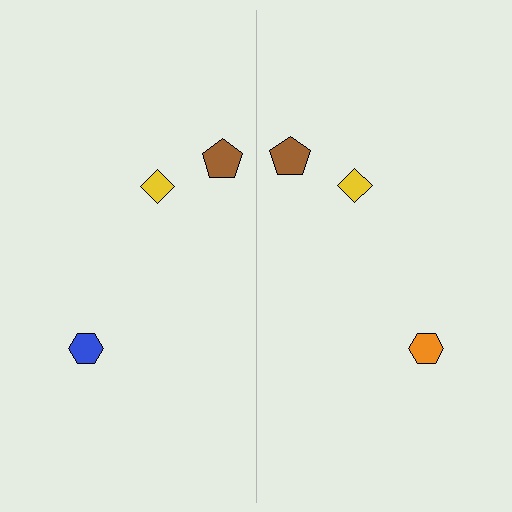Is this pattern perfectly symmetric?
No, the pattern is not perfectly symmetric. The orange hexagon on the right side breaks the symmetry — its mirror counterpart is blue.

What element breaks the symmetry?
The orange hexagon on the right side breaks the symmetry — its mirror counterpart is blue.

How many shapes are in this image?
There are 6 shapes in this image.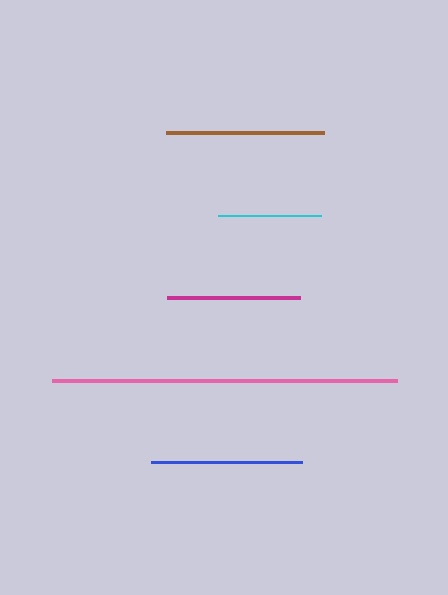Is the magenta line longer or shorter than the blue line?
The blue line is longer than the magenta line.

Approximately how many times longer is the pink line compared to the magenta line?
The pink line is approximately 2.6 times the length of the magenta line.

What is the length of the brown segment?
The brown segment is approximately 158 pixels long.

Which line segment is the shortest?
The cyan line is the shortest at approximately 103 pixels.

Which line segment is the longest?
The pink line is the longest at approximately 344 pixels.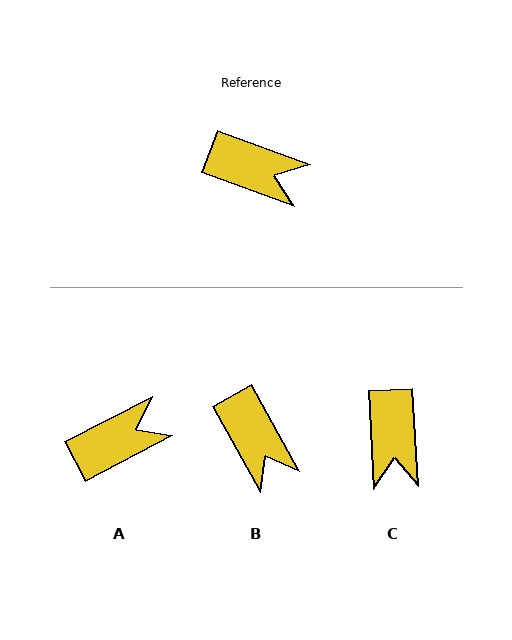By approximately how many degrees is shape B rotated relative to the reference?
Approximately 41 degrees clockwise.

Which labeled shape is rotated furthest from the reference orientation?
C, about 67 degrees away.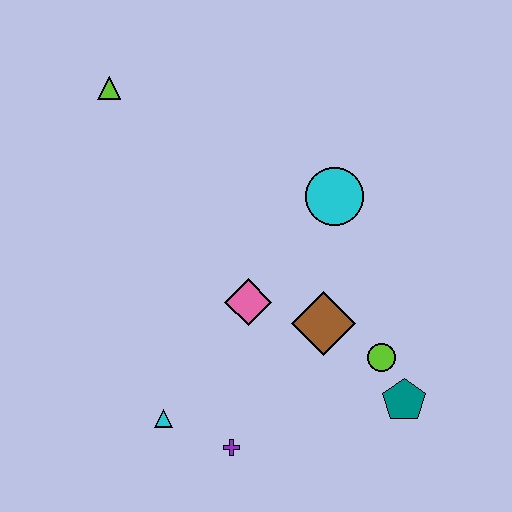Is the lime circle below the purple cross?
No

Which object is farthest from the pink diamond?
The lime triangle is farthest from the pink diamond.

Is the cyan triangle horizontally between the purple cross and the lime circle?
No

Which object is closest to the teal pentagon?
The lime circle is closest to the teal pentagon.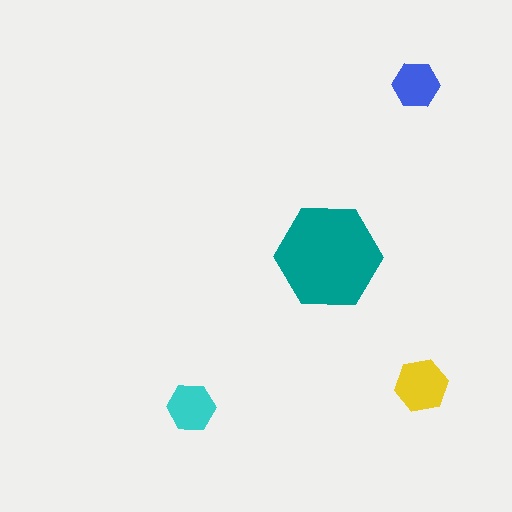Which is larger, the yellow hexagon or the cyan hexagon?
The yellow one.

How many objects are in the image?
There are 4 objects in the image.